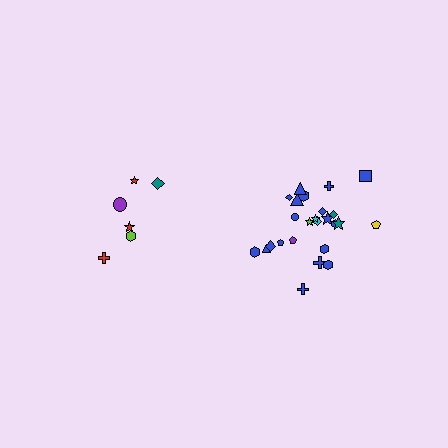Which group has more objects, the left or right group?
The right group.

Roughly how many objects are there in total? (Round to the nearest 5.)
Roughly 30 objects in total.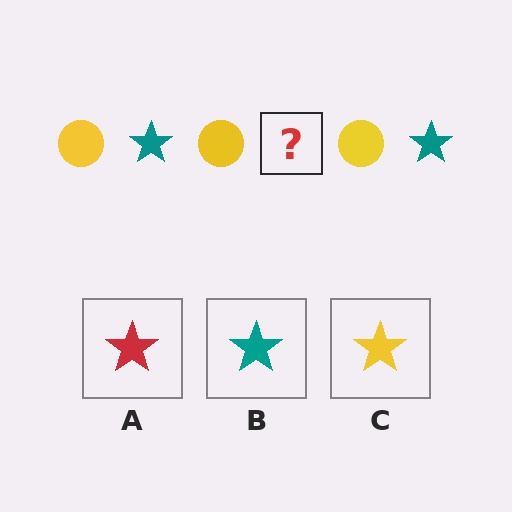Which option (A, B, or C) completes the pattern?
B.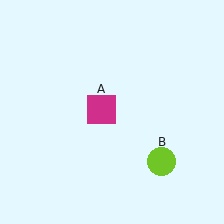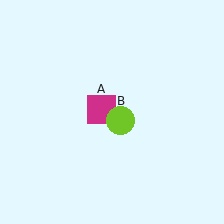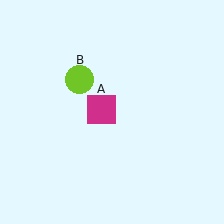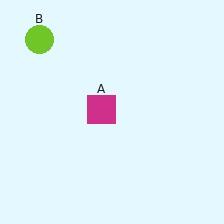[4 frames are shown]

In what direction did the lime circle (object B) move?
The lime circle (object B) moved up and to the left.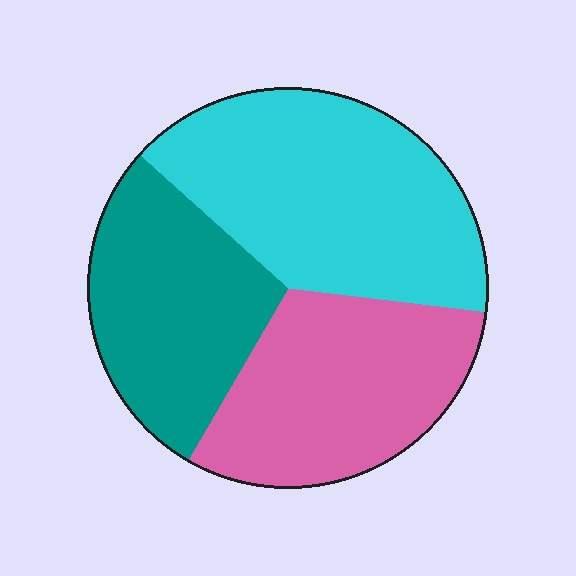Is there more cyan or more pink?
Cyan.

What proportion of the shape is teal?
Teal takes up about one quarter (1/4) of the shape.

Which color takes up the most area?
Cyan, at roughly 40%.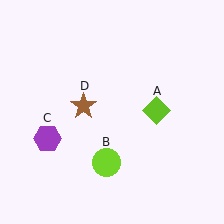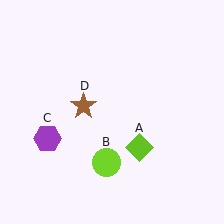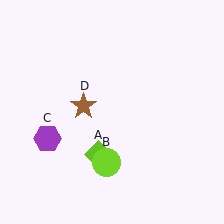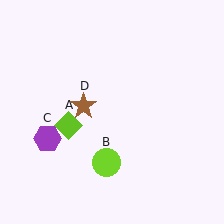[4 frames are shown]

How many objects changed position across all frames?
1 object changed position: lime diamond (object A).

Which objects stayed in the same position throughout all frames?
Lime circle (object B) and purple hexagon (object C) and brown star (object D) remained stationary.